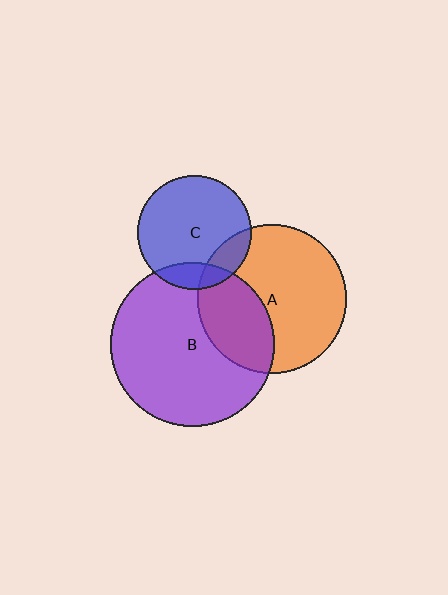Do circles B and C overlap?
Yes.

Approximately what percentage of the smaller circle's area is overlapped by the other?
Approximately 15%.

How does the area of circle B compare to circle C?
Approximately 2.1 times.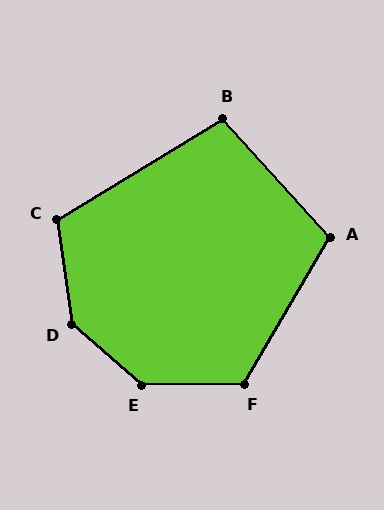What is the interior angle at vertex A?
Approximately 107 degrees (obtuse).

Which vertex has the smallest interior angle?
B, at approximately 101 degrees.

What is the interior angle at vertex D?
Approximately 138 degrees (obtuse).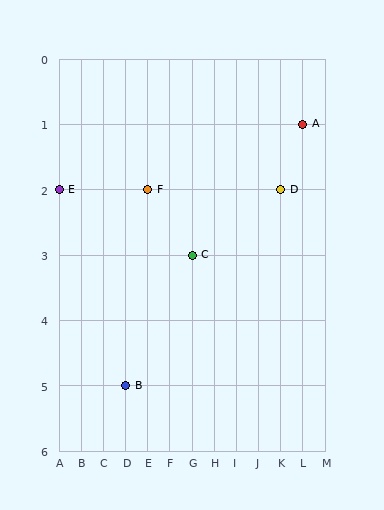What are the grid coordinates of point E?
Point E is at grid coordinates (A, 2).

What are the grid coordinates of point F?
Point F is at grid coordinates (E, 2).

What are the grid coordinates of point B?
Point B is at grid coordinates (D, 5).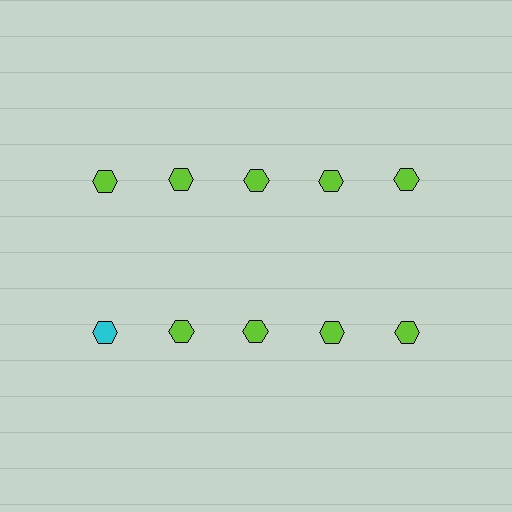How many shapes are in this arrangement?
There are 10 shapes arranged in a grid pattern.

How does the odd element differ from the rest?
It has a different color: cyan instead of lime.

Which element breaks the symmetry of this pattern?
The cyan hexagon in the second row, leftmost column breaks the symmetry. All other shapes are lime hexagons.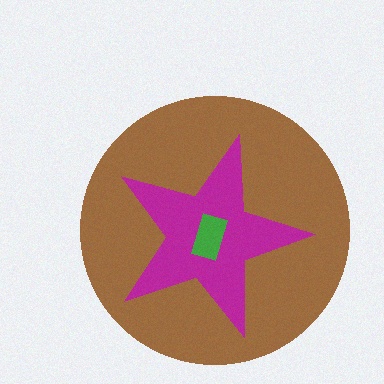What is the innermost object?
The green rectangle.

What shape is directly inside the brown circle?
The magenta star.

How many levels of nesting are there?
3.